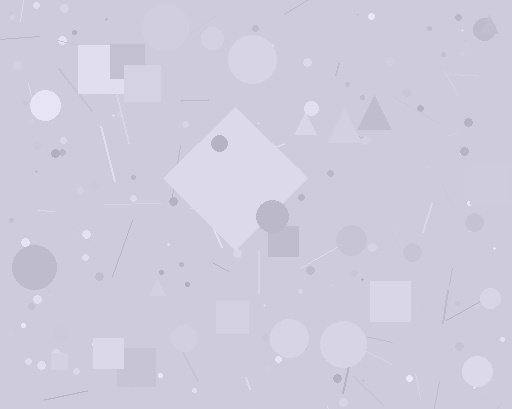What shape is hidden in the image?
A diamond is hidden in the image.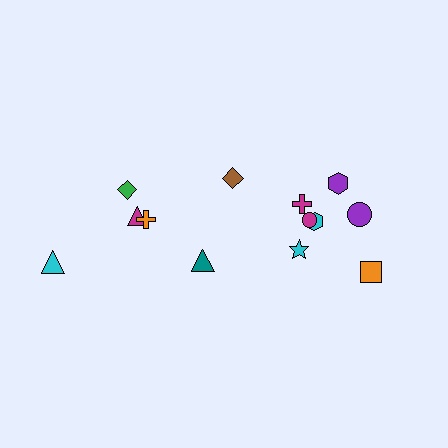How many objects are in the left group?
There are 5 objects.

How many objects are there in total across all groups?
There are 13 objects.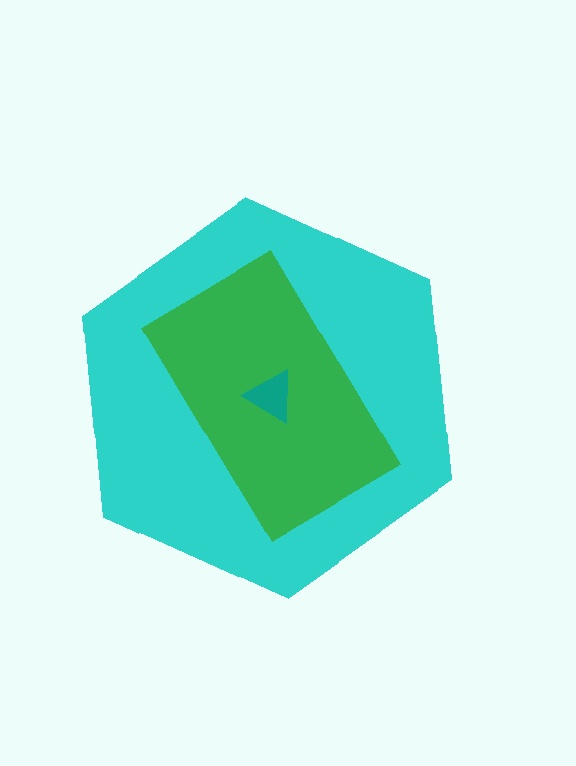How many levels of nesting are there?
3.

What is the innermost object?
The teal triangle.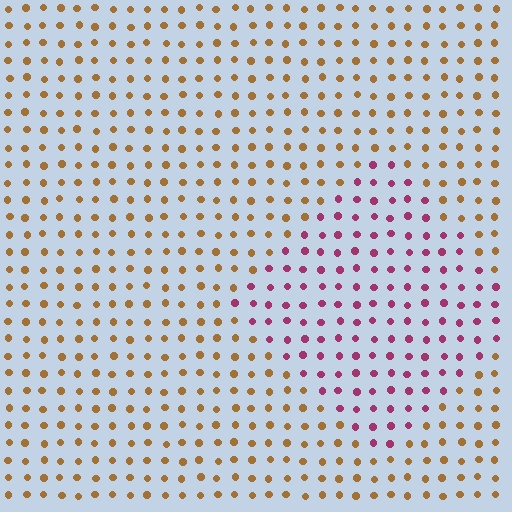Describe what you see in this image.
The image is filled with small brown elements in a uniform arrangement. A diamond-shaped region is visible where the elements are tinted to a slightly different hue, forming a subtle color boundary.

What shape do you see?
I see a diamond.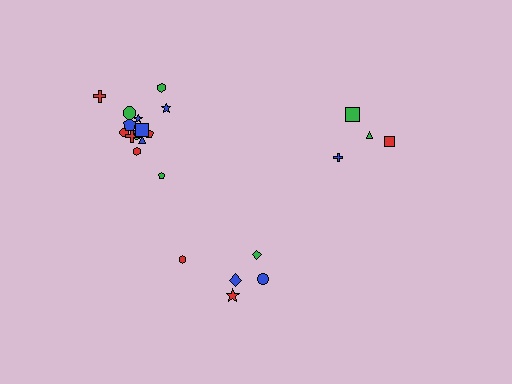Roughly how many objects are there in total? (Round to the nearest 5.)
Roughly 25 objects in total.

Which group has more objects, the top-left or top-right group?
The top-left group.